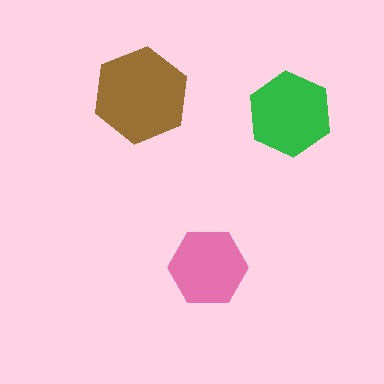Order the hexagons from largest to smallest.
the brown one, the green one, the pink one.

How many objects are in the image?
There are 3 objects in the image.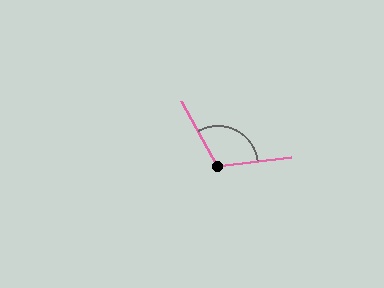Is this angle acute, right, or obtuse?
It is obtuse.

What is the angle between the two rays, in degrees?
Approximately 113 degrees.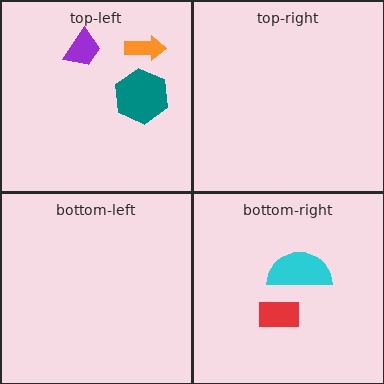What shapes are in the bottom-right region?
The cyan semicircle, the red rectangle.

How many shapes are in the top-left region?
3.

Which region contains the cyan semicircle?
The bottom-right region.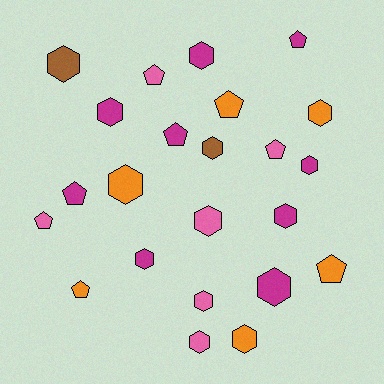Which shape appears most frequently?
Hexagon, with 14 objects.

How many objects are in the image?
There are 23 objects.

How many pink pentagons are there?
There are 3 pink pentagons.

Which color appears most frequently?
Magenta, with 9 objects.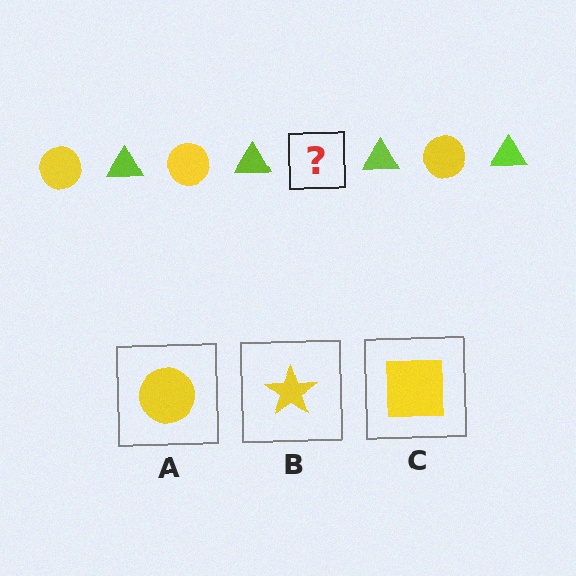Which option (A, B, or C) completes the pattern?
A.